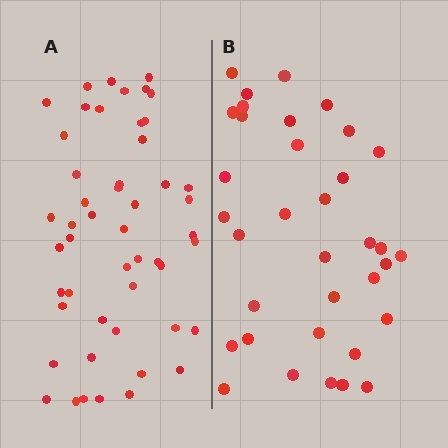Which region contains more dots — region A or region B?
Region A (the left region) has more dots.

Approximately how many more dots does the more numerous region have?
Region A has approximately 15 more dots than region B.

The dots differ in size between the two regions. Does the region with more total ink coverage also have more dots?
No. Region B has more total ink coverage because its dots are larger, but region A actually contains more individual dots. Total area can be misleading — the number of items is what matters here.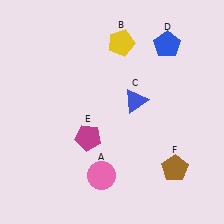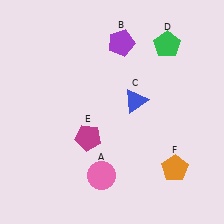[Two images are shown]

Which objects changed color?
B changed from yellow to purple. D changed from blue to green. F changed from brown to orange.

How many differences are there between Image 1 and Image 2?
There are 3 differences between the two images.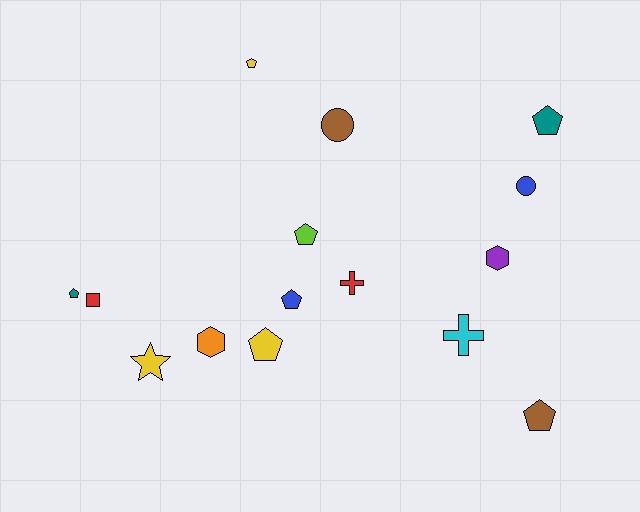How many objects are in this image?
There are 15 objects.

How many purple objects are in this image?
There is 1 purple object.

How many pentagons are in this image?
There are 7 pentagons.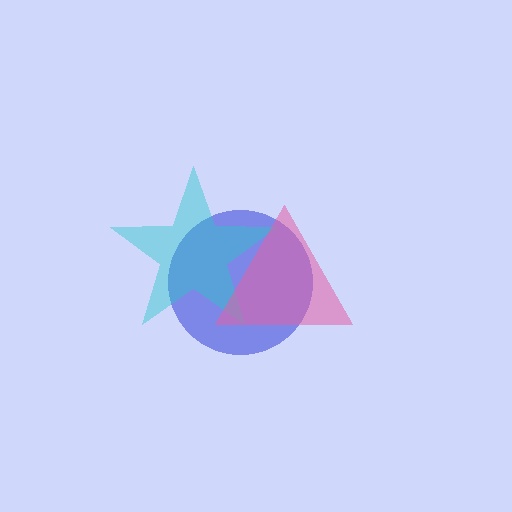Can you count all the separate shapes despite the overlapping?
Yes, there are 3 separate shapes.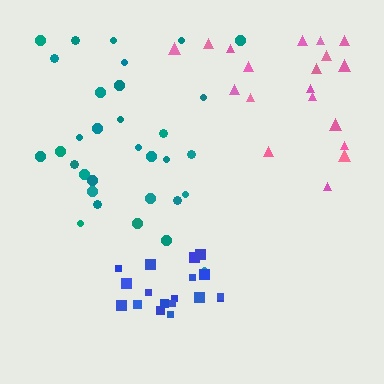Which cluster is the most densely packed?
Blue.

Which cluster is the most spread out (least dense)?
Pink.